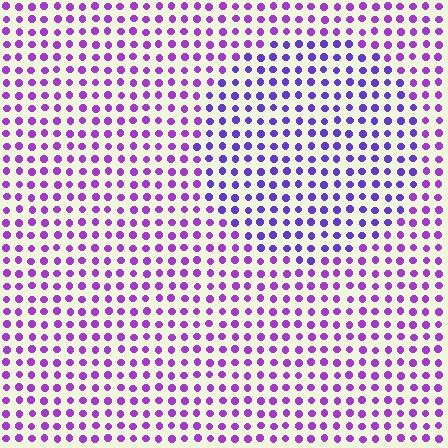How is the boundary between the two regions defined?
The boundary is defined purely by a slight shift in hue (about 27 degrees). Spacing, size, and orientation are identical on both sides.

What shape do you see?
I see a circle.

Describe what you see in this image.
The image is filled with small purple elements in a uniform arrangement. A circle-shaped region is visible where the elements are tinted to a slightly different hue, forming a subtle color boundary.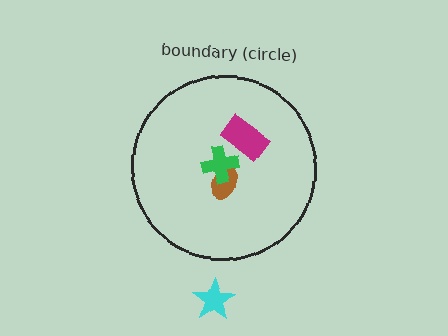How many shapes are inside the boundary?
3 inside, 1 outside.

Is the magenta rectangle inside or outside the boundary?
Inside.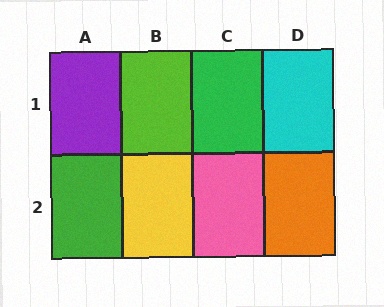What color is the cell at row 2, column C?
Pink.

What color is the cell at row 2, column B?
Yellow.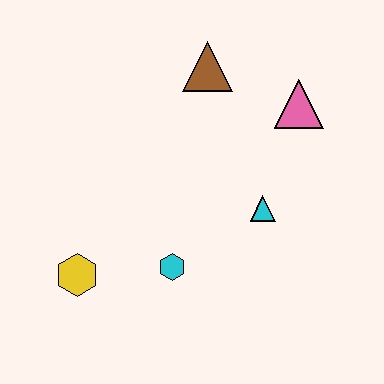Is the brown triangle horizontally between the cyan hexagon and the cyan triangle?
Yes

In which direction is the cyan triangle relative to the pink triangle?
The cyan triangle is below the pink triangle.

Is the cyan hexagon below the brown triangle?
Yes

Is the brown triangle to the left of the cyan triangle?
Yes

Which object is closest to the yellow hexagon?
The cyan hexagon is closest to the yellow hexagon.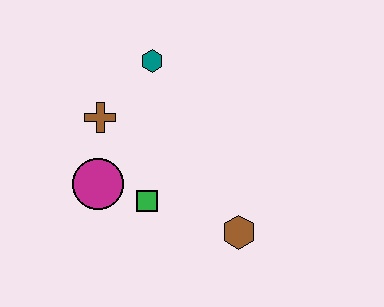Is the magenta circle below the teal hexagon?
Yes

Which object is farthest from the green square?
The teal hexagon is farthest from the green square.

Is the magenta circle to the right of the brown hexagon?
No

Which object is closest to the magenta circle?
The green square is closest to the magenta circle.